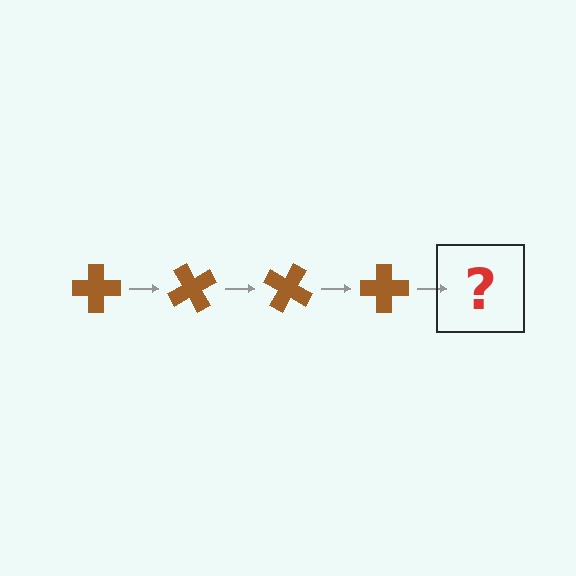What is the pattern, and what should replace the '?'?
The pattern is that the cross rotates 60 degrees each step. The '?' should be a brown cross rotated 240 degrees.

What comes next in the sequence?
The next element should be a brown cross rotated 240 degrees.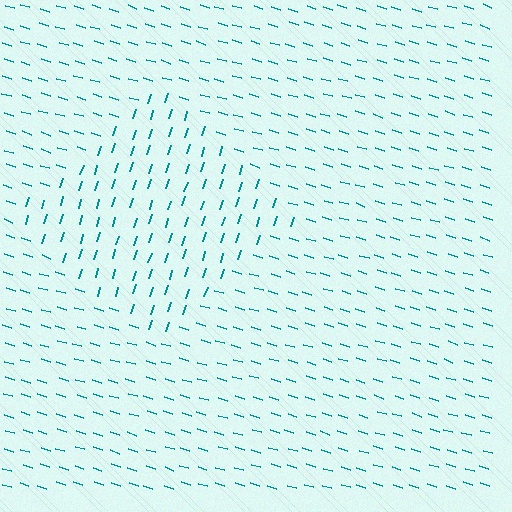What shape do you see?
I see a diamond.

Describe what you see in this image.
The image is filled with small teal line segments. A diamond region in the image has lines oriented differently from the surrounding lines, creating a visible texture boundary.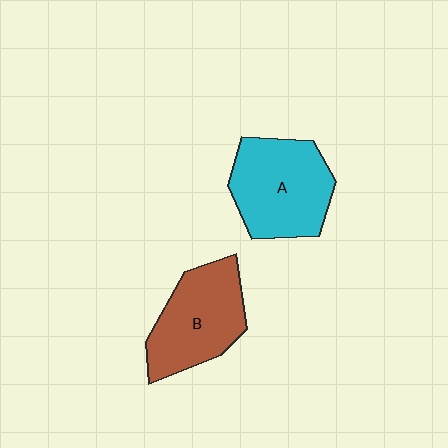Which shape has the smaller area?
Shape B (brown).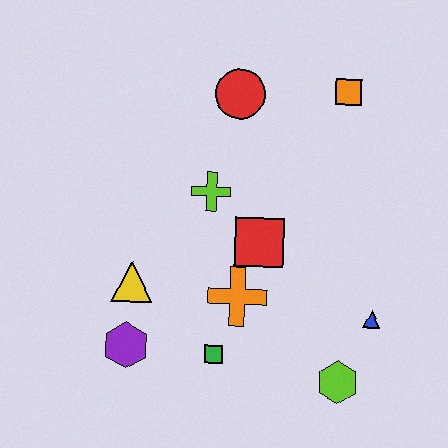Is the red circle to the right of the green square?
Yes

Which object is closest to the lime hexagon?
The blue triangle is closest to the lime hexagon.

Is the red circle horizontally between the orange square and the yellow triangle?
Yes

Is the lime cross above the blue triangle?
Yes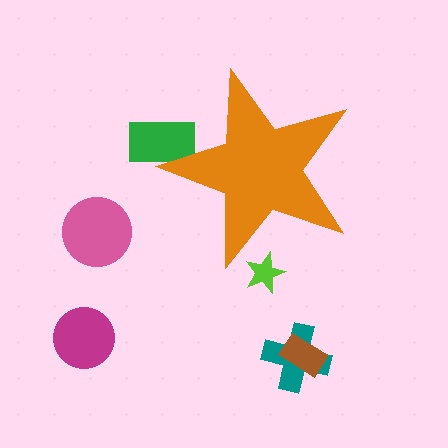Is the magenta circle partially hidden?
No, the magenta circle is fully visible.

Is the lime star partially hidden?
Yes, the lime star is partially hidden behind the orange star.